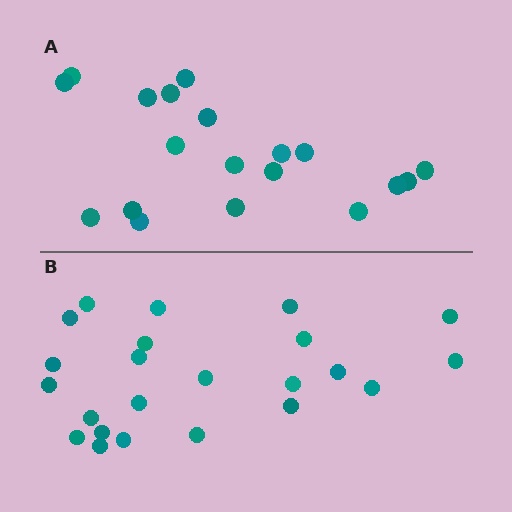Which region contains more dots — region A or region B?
Region B (the bottom region) has more dots.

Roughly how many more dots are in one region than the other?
Region B has about 4 more dots than region A.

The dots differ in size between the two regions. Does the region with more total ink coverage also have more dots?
No. Region A has more total ink coverage because its dots are larger, but region B actually contains more individual dots. Total area can be misleading — the number of items is what matters here.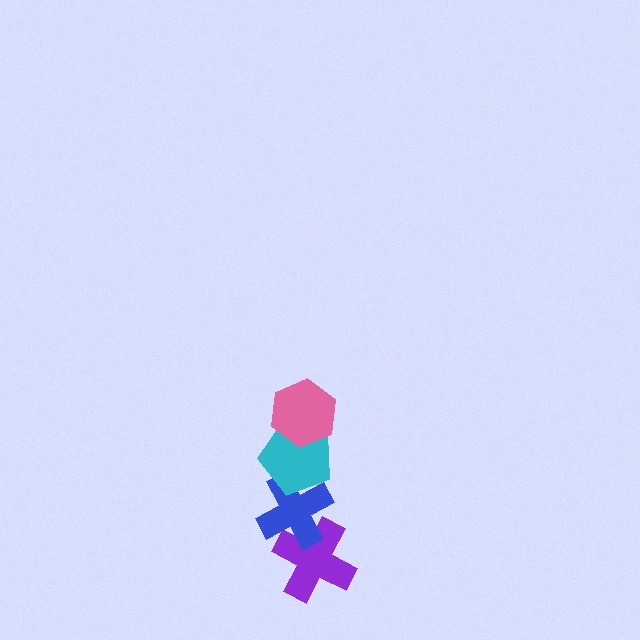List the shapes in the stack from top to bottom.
From top to bottom: the pink hexagon, the cyan pentagon, the blue cross, the purple cross.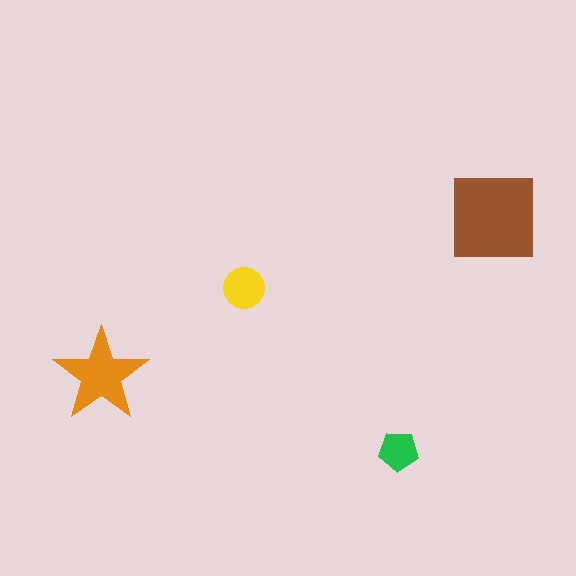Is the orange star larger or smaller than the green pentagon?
Larger.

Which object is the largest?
The brown square.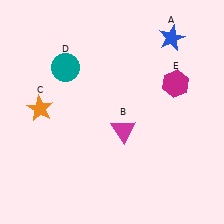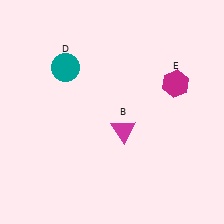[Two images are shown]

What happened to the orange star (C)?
The orange star (C) was removed in Image 2. It was in the top-left area of Image 1.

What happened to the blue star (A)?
The blue star (A) was removed in Image 2. It was in the top-right area of Image 1.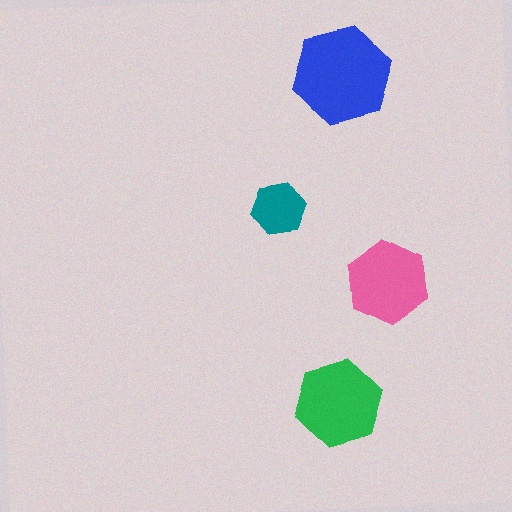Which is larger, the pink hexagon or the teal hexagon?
The pink one.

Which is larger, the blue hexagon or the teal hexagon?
The blue one.